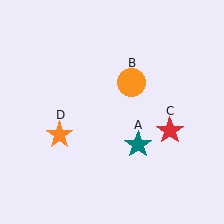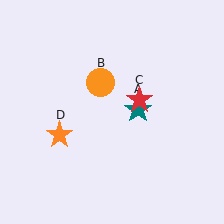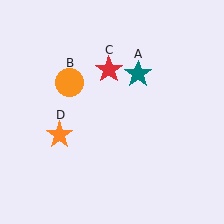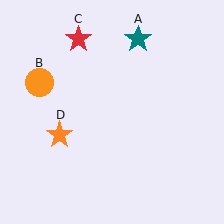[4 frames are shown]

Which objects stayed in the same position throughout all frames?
Orange star (object D) remained stationary.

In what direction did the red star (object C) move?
The red star (object C) moved up and to the left.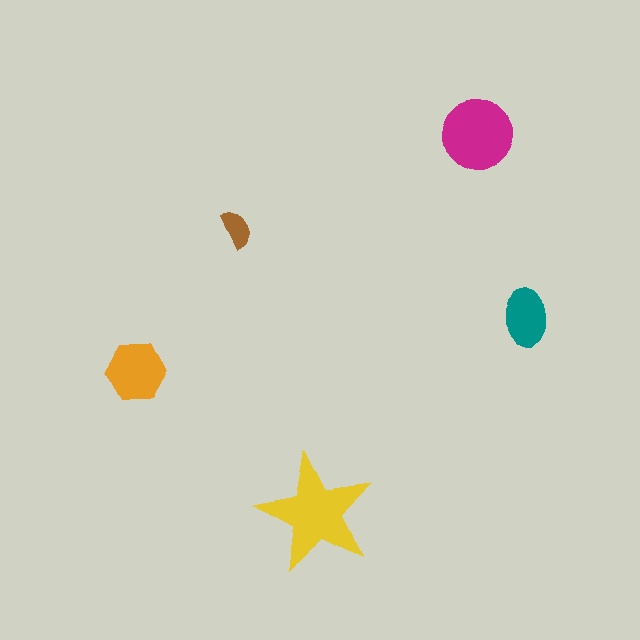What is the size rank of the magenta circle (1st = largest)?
2nd.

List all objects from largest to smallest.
The yellow star, the magenta circle, the orange hexagon, the teal ellipse, the brown semicircle.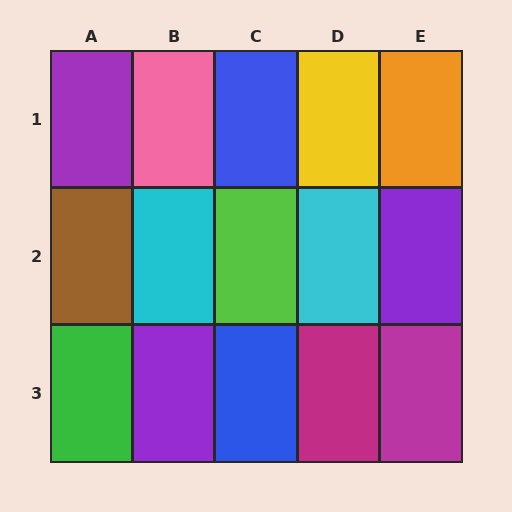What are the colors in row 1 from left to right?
Purple, pink, blue, yellow, orange.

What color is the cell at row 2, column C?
Lime.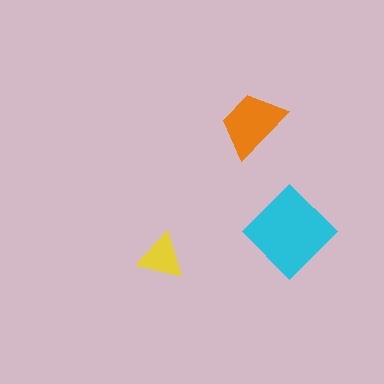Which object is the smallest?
The yellow triangle.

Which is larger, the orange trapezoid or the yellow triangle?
The orange trapezoid.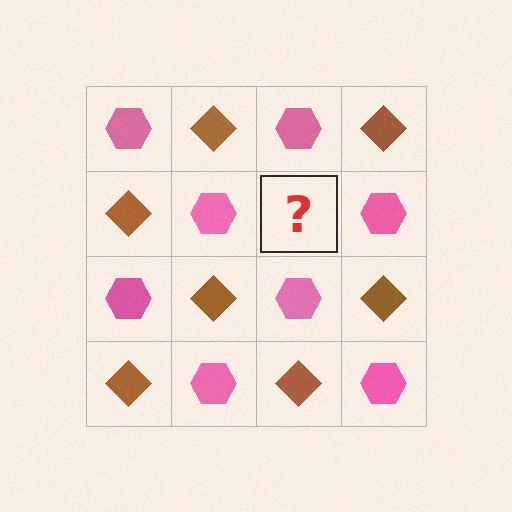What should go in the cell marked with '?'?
The missing cell should contain a brown diamond.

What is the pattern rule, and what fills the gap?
The rule is that it alternates pink hexagon and brown diamond in a checkerboard pattern. The gap should be filled with a brown diamond.